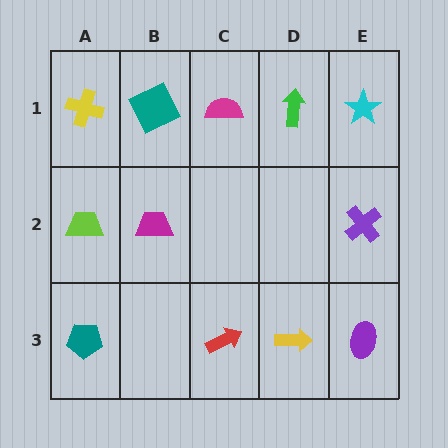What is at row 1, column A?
A yellow cross.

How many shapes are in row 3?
4 shapes.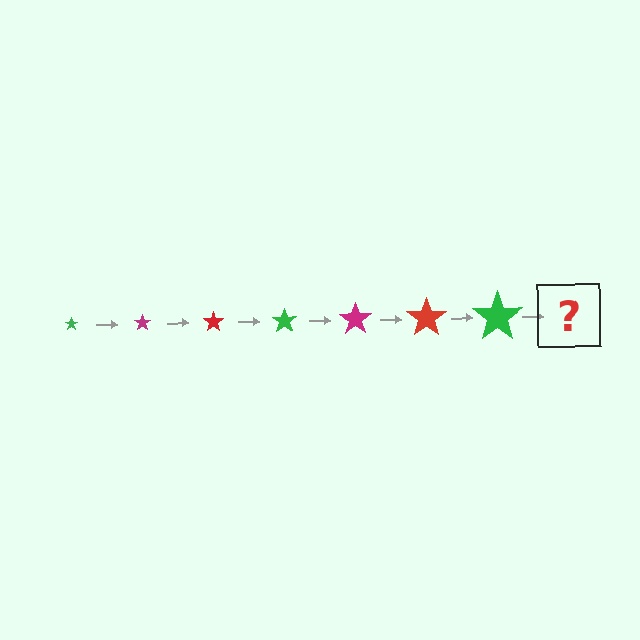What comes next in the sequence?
The next element should be a magenta star, larger than the previous one.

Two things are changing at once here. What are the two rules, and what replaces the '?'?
The two rules are that the star grows larger each step and the color cycles through green, magenta, and red. The '?' should be a magenta star, larger than the previous one.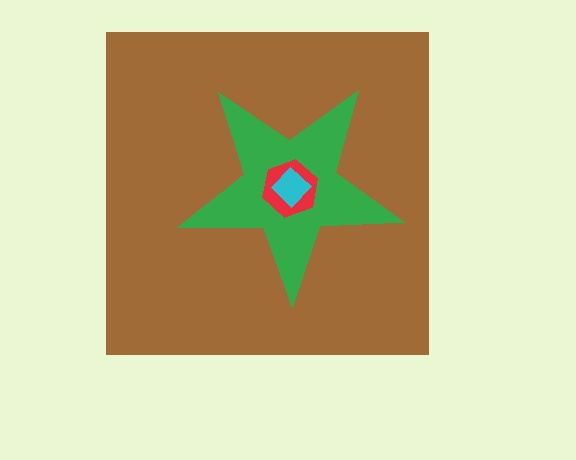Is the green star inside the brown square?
Yes.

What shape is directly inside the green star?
The red hexagon.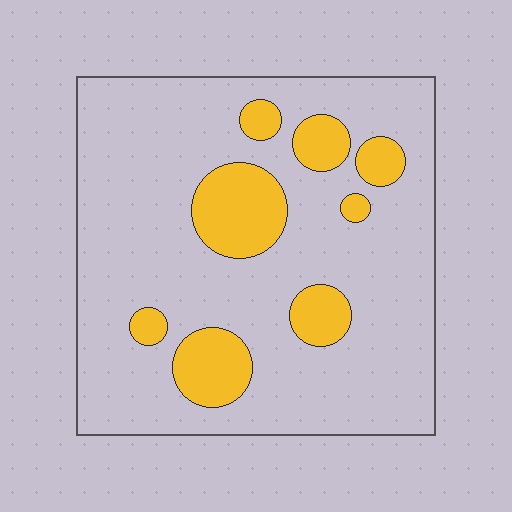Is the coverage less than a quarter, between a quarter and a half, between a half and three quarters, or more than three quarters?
Less than a quarter.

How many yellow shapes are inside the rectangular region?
8.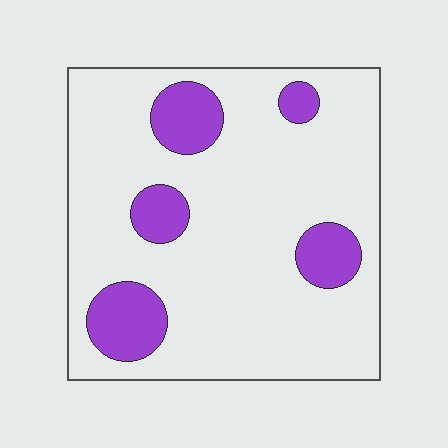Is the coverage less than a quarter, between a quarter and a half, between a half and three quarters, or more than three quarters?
Less than a quarter.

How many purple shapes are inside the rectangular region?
5.